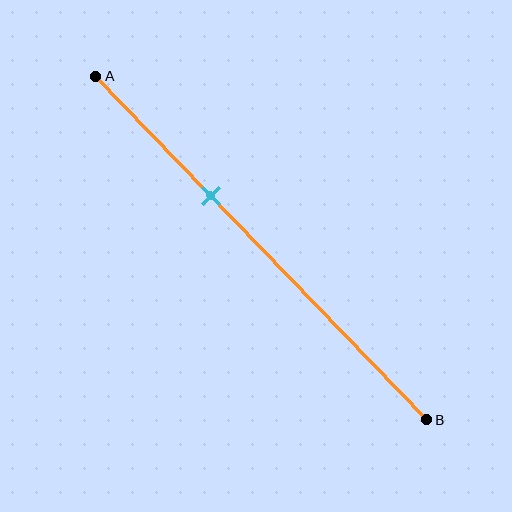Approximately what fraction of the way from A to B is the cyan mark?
The cyan mark is approximately 35% of the way from A to B.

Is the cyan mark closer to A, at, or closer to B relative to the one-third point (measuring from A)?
The cyan mark is approximately at the one-third point of segment AB.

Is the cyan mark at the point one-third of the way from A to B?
Yes, the mark is approximately at the one-third point.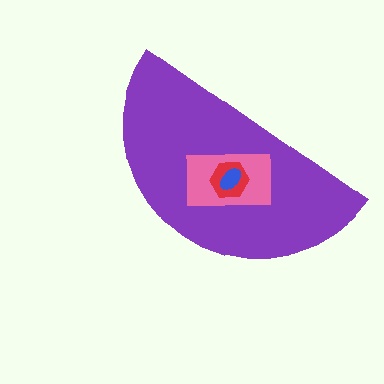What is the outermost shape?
The purple semicircle.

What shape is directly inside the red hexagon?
The blue ellipse.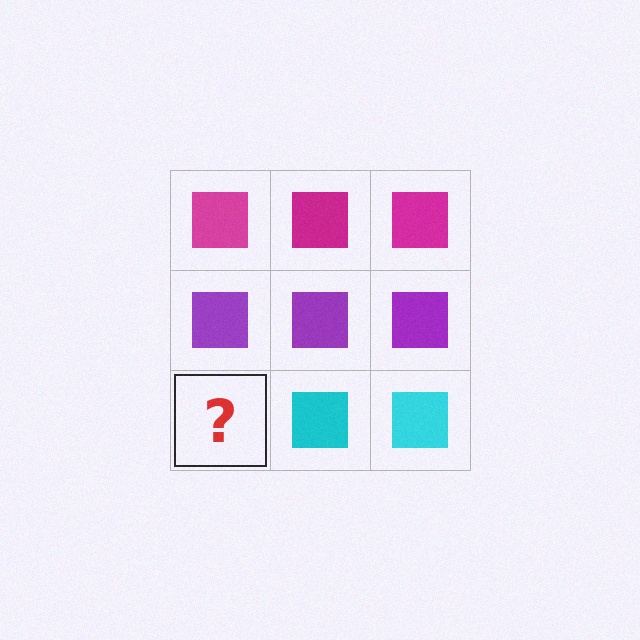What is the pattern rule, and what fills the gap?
The rule is that each row has a consistent color. The gap should be filled with a cyan square.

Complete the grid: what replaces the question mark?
The question mark should be replaced with a cyan square.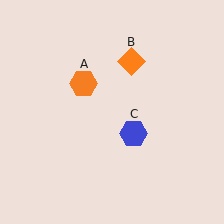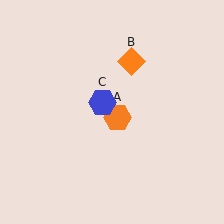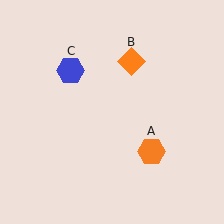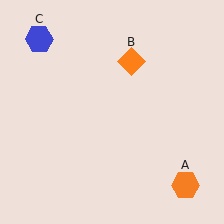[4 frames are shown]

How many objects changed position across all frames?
2 objects changed position: orange hexagon (object A), blue hexagon (object C).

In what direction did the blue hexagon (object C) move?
The blue hexagon (object C) moved up and to the left.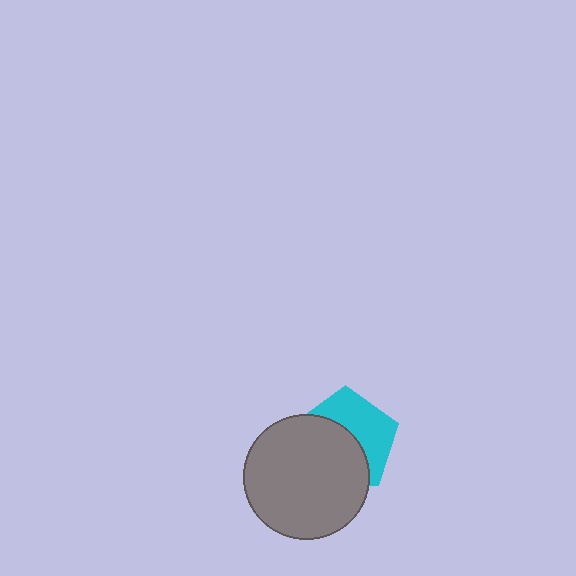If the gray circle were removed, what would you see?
You would see the complete cyan pentagon.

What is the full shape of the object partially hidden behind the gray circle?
The partially hidden object is a cyan pentagon.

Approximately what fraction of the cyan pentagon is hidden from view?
Roughly 54% of the cyan pentagon is hidden behind the gray circle.